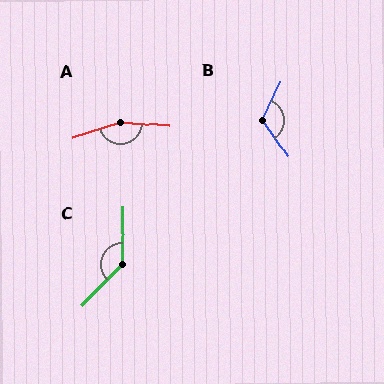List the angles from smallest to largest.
B (120°), C (137°), A (157°).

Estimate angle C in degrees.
Approximately 137 degrees.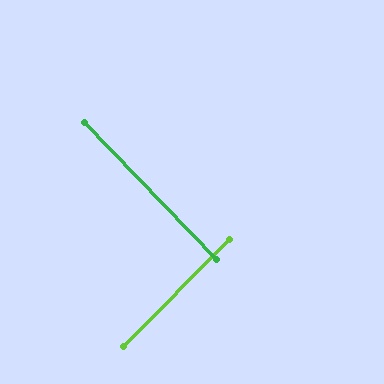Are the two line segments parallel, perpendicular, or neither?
Perpendicular — they meet at approximately 89°.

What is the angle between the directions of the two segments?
Approximately 89 degrees.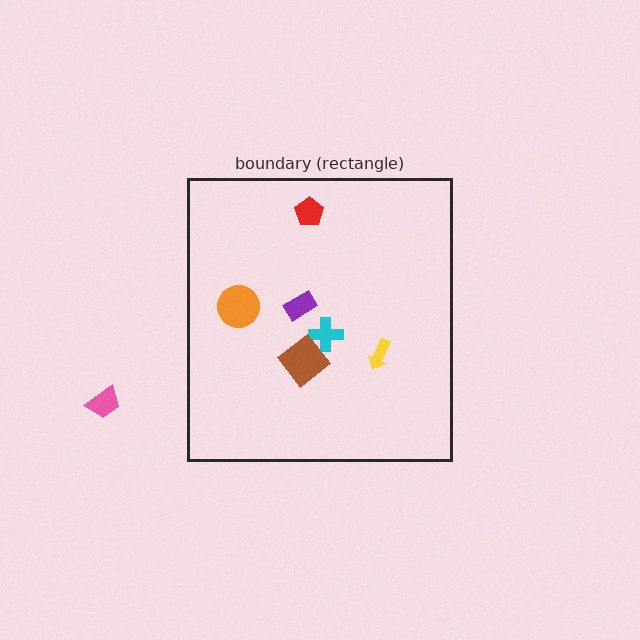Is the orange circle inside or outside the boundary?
Inside.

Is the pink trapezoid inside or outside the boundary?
Outside.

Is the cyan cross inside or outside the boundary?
Inside.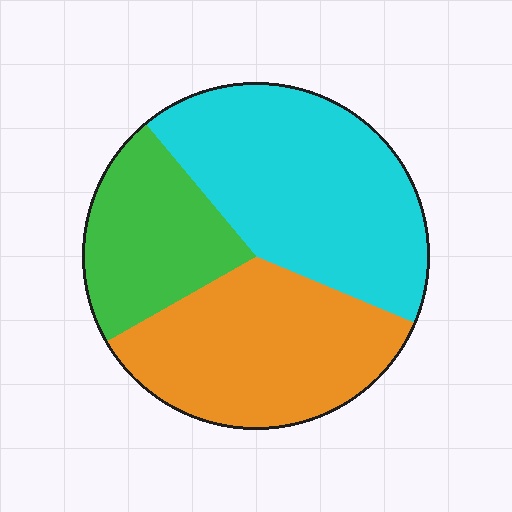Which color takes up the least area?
Green, at roughly 20%.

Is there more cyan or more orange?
Cyan.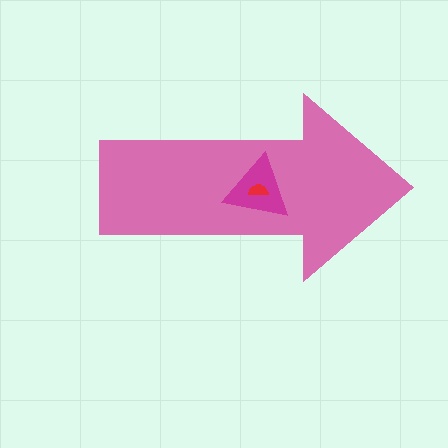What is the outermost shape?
The pink arrow.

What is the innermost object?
The red semicircle.